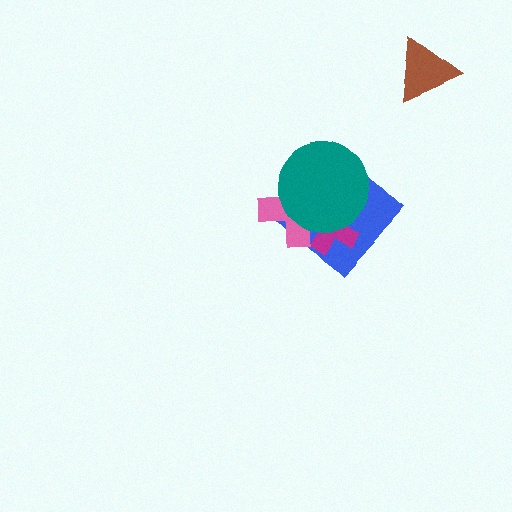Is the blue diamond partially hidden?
Yes, it is partially covered by another shape.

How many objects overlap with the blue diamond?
3 objects overlap with the blue diamond.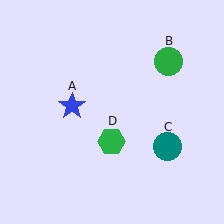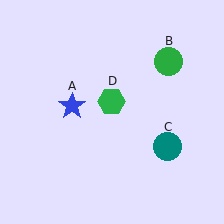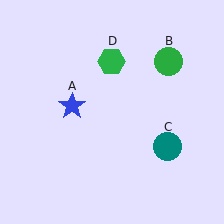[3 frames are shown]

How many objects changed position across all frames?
1 object changed position: green hexagon (object D).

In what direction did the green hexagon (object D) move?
The green hexagon (object D) moved up.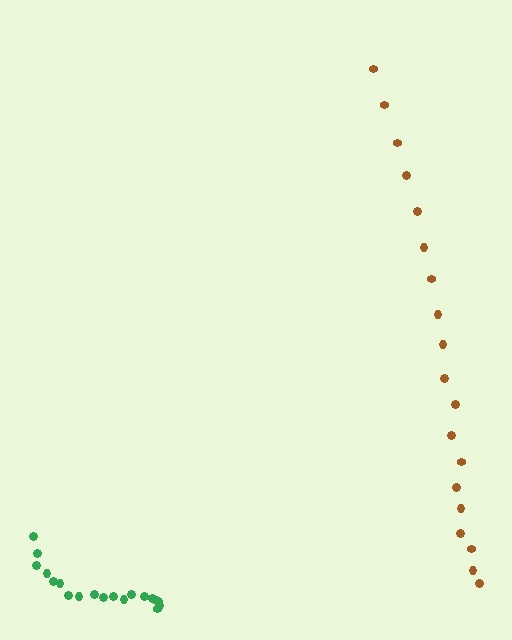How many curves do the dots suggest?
There are 2 distinct paths.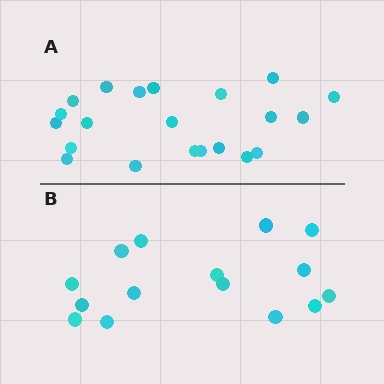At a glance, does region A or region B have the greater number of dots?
Region A (the top region) has more dots.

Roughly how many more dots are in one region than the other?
Region A has about 6 more dots than region B.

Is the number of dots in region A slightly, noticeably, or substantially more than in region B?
Region A has noticeably more, but not dramatically so. The ratio is roughly 1.4 to 1.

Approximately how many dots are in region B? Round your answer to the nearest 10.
About 20 dots. (The exact count is 15, which rounds to 20.)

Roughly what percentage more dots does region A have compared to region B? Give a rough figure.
About 40% more.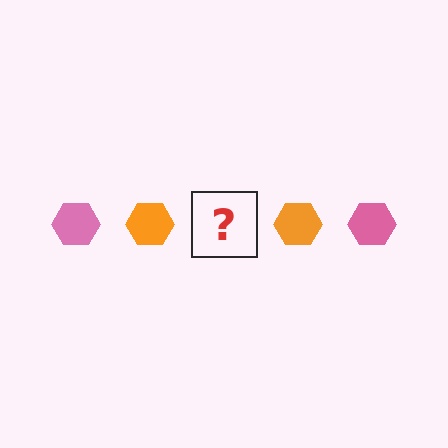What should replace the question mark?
The question mark should be replaced with a pink hexagon.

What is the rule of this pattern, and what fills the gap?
The rule is that the pattern cycles through pink, orange hexagons. The gap should be filled with a pink hexagon.